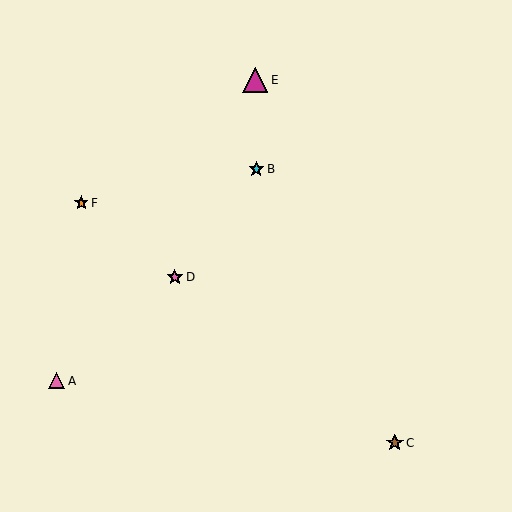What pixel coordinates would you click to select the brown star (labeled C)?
Click at (395, 443) to select the brown star C.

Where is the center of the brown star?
The center of the brown star is at (395, 443).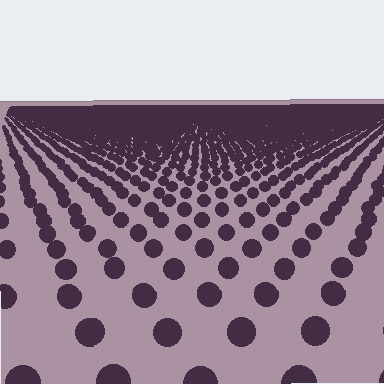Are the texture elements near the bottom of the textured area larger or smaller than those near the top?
Larger. Near the bottom, elements are closer to the viewer and appear at a bigger on-screen size.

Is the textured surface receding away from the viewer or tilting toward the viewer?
The surface is receding away from the viewer. Texture elements get smaller and denser toward the top.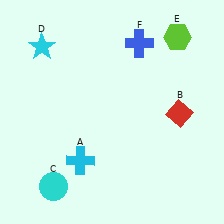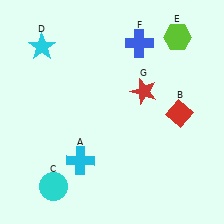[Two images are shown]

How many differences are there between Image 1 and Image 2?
There is 1 difference between the two images.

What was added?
A red star (G) was added in Image 2.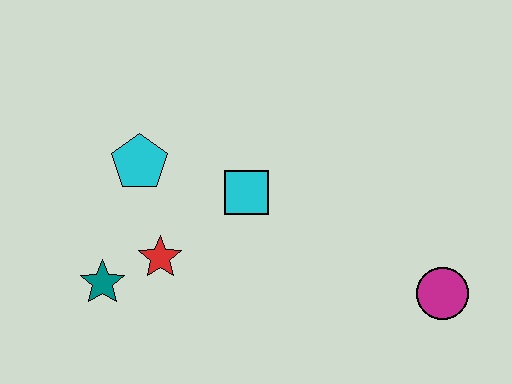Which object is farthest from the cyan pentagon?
The magenta circle is farthest from the cyan pentagon.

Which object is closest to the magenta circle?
The cyan square is closest to the magenta circle.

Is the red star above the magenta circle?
Yes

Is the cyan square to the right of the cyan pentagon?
Yes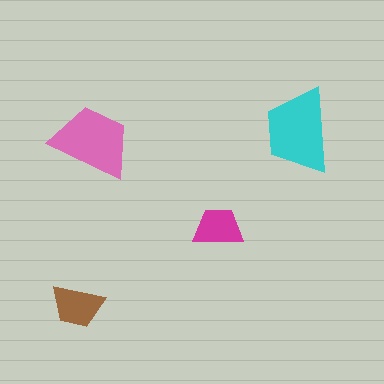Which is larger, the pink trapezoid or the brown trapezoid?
The pink one.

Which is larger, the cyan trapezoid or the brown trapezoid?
The cyan one.